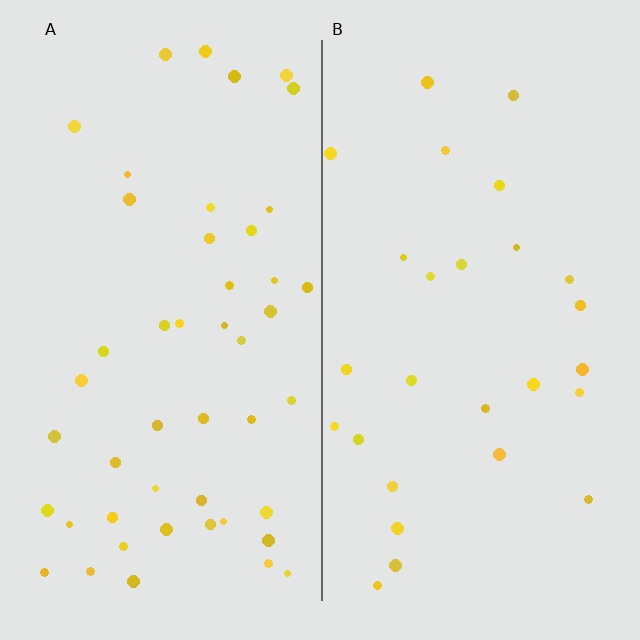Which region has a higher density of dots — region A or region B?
A (the left).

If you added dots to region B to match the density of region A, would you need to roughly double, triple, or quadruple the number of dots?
Approximately double.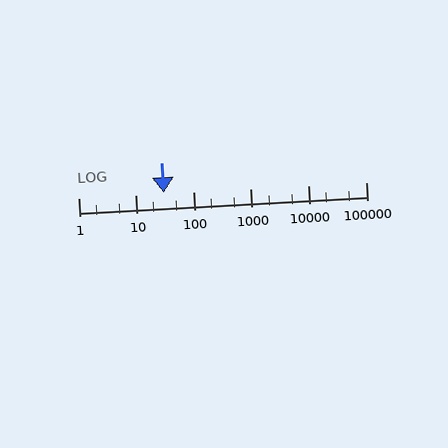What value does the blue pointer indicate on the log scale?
The pointer indicates approximately 30.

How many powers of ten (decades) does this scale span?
The scale spans 5 decades, from 1 to 100000.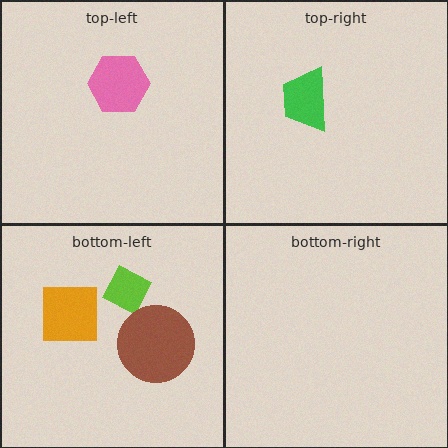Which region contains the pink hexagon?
The top-left region.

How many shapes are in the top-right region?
1.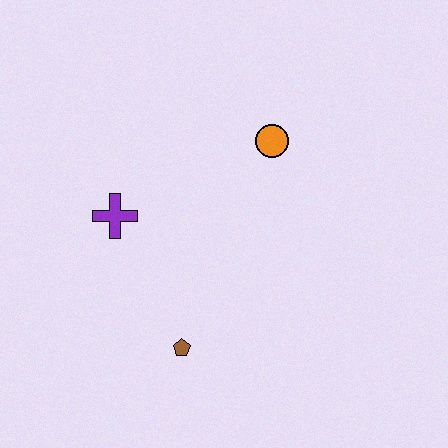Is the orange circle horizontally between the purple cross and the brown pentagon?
No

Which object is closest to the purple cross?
The brown pentagon is closest to the purple cross.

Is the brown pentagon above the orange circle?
No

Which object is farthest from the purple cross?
The orange circle is farthest from the purple cross.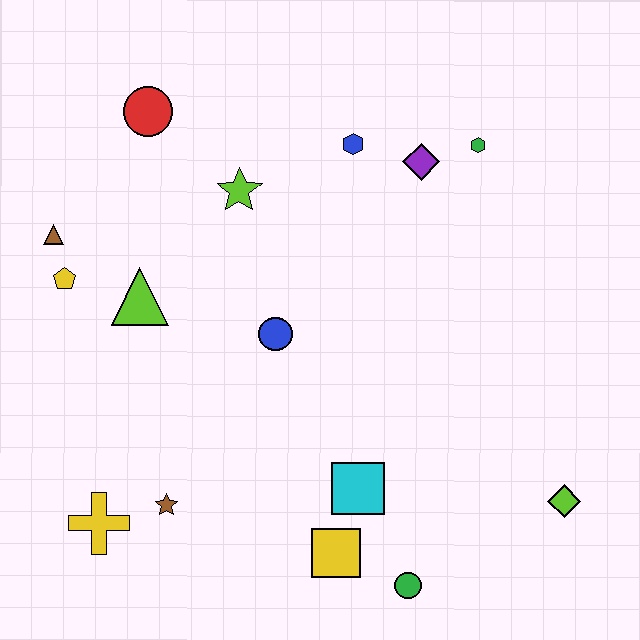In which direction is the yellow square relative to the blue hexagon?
The yellow square is below the blue hexagon.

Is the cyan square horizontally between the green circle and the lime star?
Yes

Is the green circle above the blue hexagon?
No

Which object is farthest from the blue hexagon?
The yellow cross is farthest from the blue hexagon.